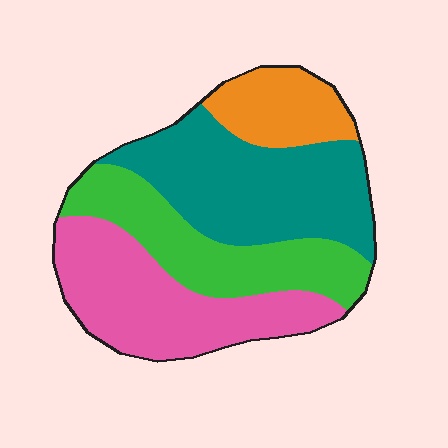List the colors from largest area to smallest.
From largest to smallest: teal, pink, green, orange.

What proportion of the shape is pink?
Pink covers 29% of the shape.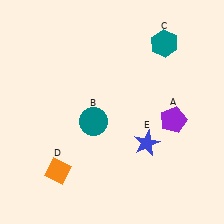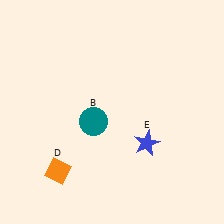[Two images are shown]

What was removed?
The purple pentagon (A), the teal hexagon (C) were removed in Image 2.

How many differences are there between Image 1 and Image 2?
There are 2 differences between the two images.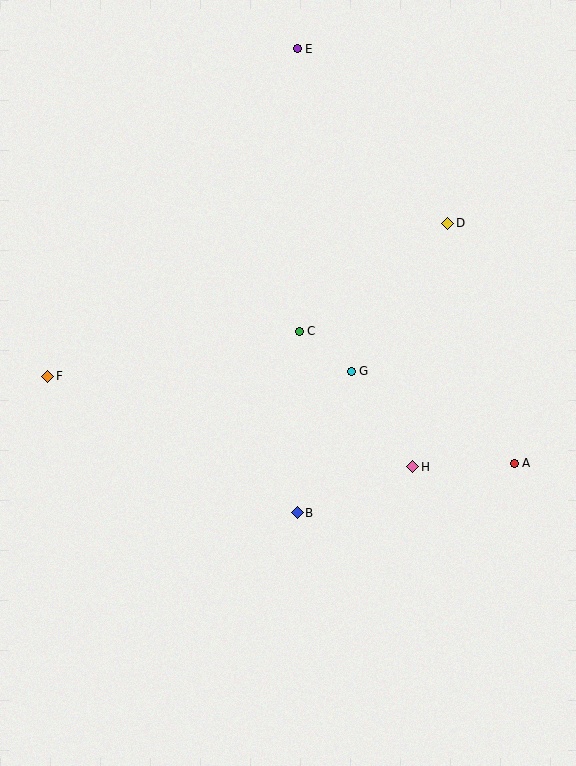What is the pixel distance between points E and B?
The distance between E and B is 464 pixels.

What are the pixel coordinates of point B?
Point B is at (297, 513).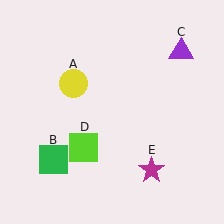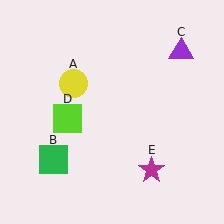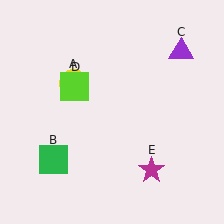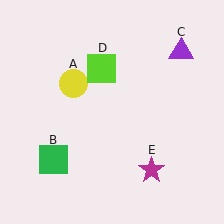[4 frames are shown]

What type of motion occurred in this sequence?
The lime square (object D) rotated clockwise around the center of the scene.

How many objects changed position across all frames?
1 object changed position: lime square (object D).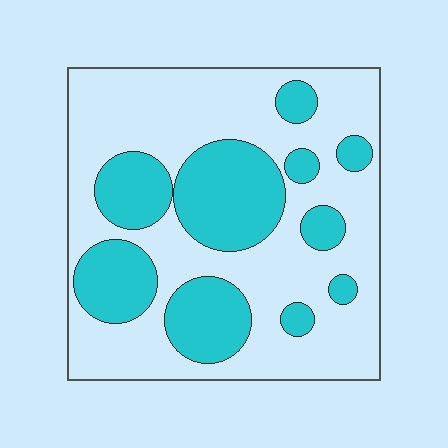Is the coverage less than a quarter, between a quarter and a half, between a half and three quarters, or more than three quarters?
Between a quarter and a half.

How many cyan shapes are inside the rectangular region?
10.